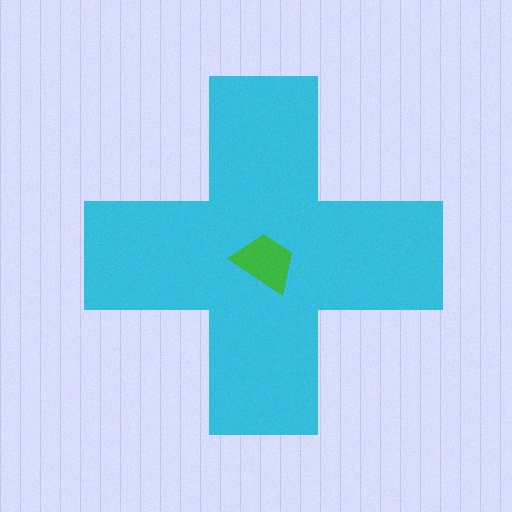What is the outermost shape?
The cyan cross.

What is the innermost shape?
The green trapezoid.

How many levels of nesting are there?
2.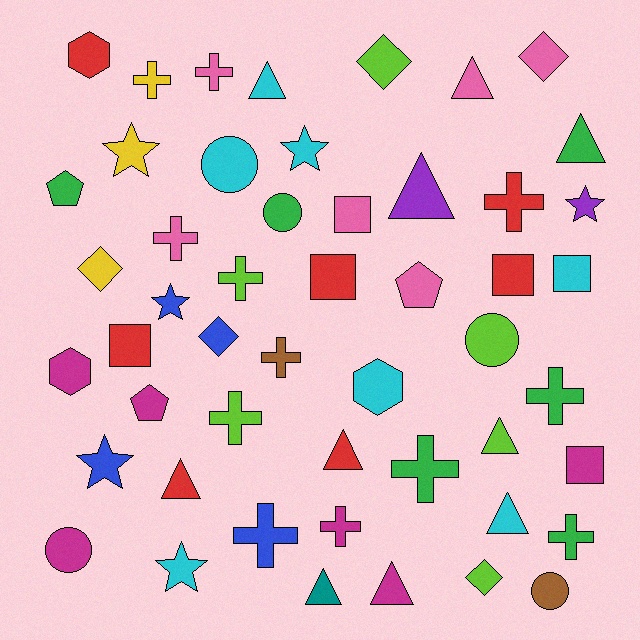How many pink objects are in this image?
There are 6 pink objects.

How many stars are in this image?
There are 6 stars.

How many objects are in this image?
There are 50 objects.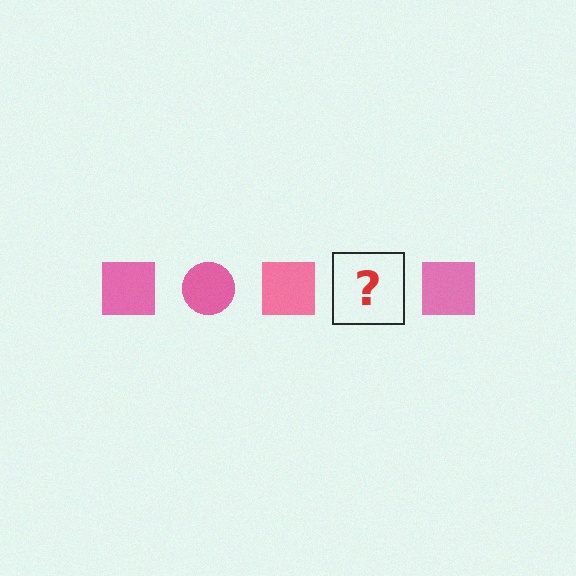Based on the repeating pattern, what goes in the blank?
The blank should be a pink circle.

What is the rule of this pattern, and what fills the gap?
The rule is that the pattern cycles through square, circle shapes in pink. The gap should be filled with a pink circle.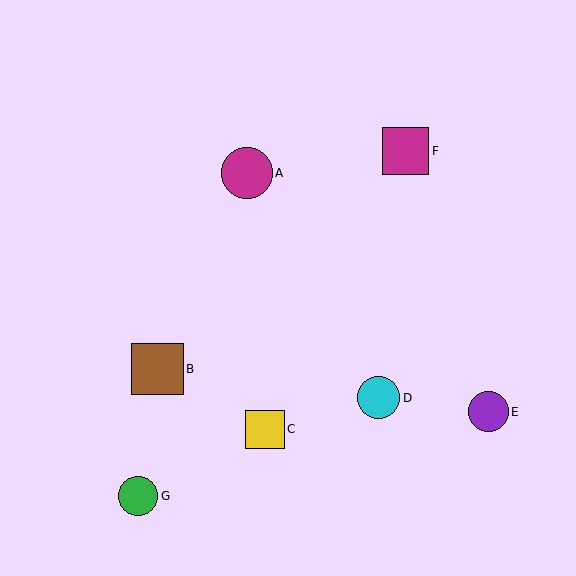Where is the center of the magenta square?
The center of the magenta square is at (405, 151).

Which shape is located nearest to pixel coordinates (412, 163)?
The magenta square (labeled F) at (405, 151) is nearest to that location.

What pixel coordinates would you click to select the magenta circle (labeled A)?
Click at (247, 173) to select the magenta circle A.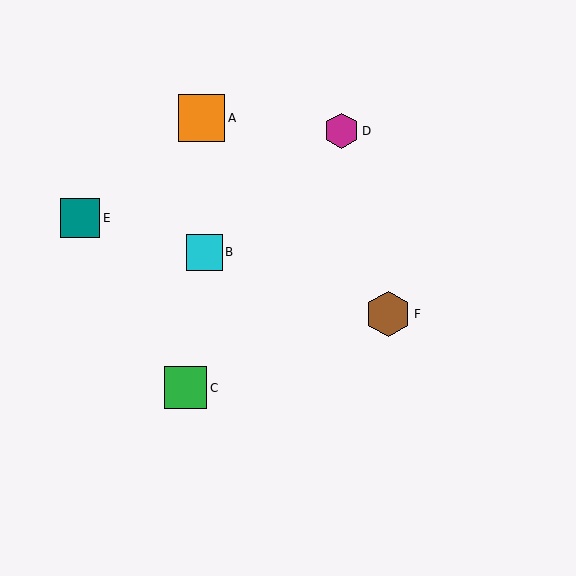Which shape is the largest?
The orange square (labeled A) is the largest.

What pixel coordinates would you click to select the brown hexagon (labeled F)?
Click at (388, 314) to select the brown hexagon F.